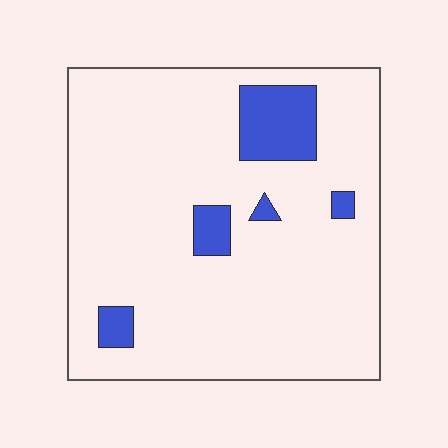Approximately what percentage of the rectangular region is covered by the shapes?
Approximately 10%.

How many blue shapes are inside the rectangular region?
5.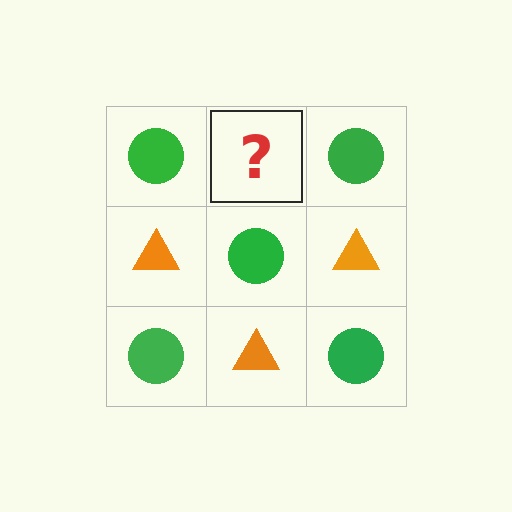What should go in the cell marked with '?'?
The missing cell should contain an orange triangle.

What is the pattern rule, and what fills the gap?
The rule is that it alternates green circle and orange triangle in a checkerboard pattern. The gap should be filled with an orange triangle.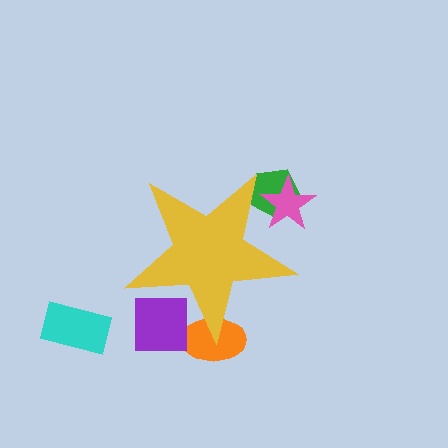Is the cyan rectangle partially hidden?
No, the cyan rectangle is fully visible.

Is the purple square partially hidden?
Yes, the purple square is partially hidden behind the yellow star.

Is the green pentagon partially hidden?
Yes, the green pentagon is partially hidden behind the yellow star.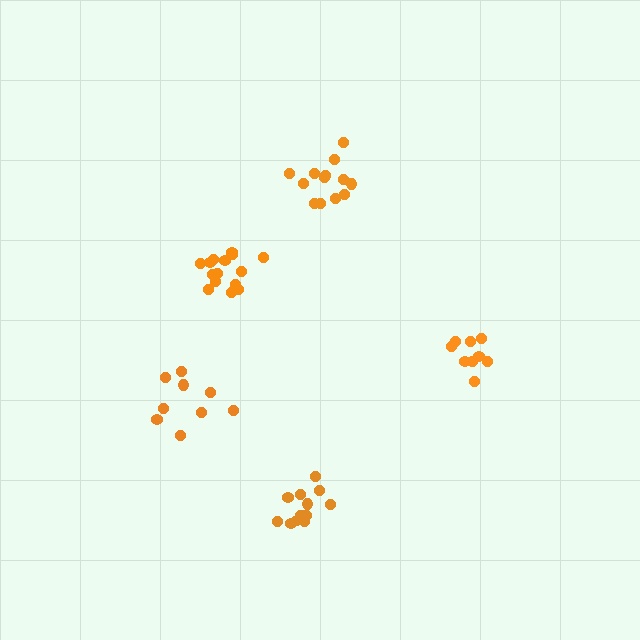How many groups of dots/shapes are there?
There are 5 groups.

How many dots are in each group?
Group 1: 9 dots, Group 2: 15 dots, Group 3: 13 dots, Group 4: 13 dots, Group 5: 9 dots (59 total).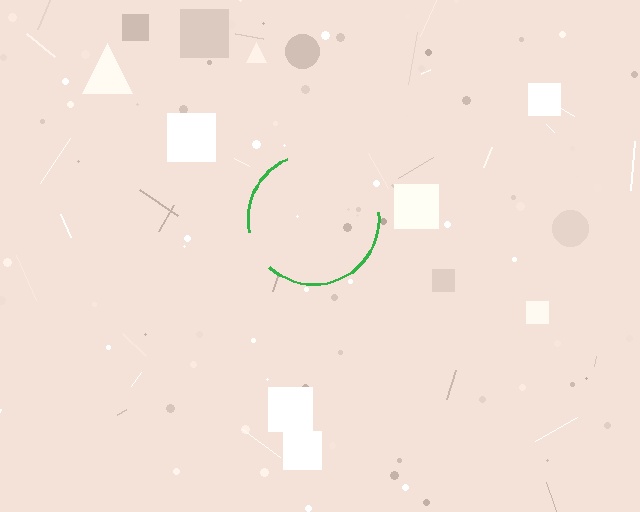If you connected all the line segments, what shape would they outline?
They would outline a circle.